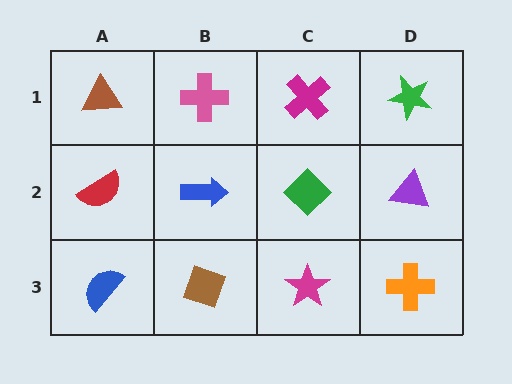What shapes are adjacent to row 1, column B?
A blue arrow (row 2, column B), a brown triangle (row 1, column A), a magenta cross (row 1, column C).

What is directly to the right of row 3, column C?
An orange cross.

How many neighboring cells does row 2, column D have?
3.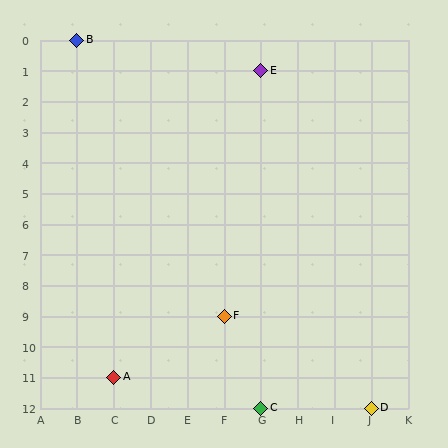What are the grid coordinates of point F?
Point F is at grid coordinates (F, 9).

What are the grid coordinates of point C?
Point C is at grid coordinates (G, 12).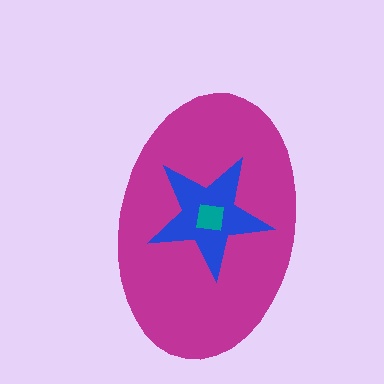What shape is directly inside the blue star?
The teal square.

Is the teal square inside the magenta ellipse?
Yes.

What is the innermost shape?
The teal square.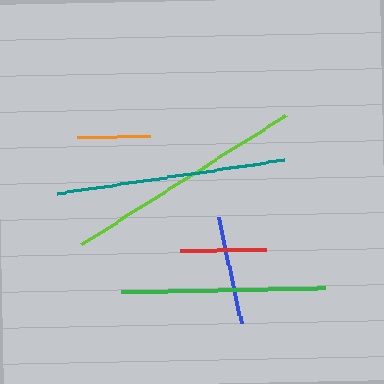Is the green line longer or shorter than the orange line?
The green line is longer than the orange line.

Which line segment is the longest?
The lime line is the longest at approximately 242 pixels.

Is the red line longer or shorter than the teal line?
The teal line is longer than the red line.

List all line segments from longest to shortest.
From longest to shortest: lime, teal, green, blue, red, orange.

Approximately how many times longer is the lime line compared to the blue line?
The lime line is approximately 2.3 times the length of the blue line.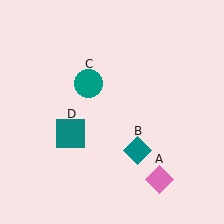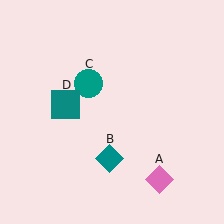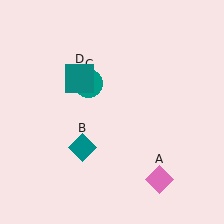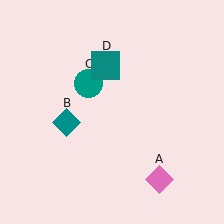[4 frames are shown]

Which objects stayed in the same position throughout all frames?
Pink diamond (object A) and teal circle (object C) remained stationary.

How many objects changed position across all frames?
2 objects changed position: teal diamond (object B), teal square (object D).